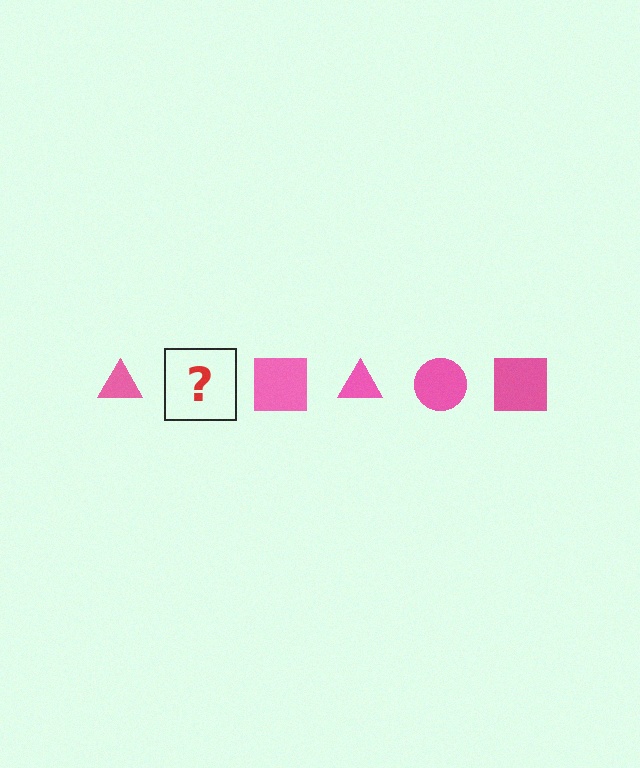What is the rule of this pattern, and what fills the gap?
The rule is that the pattern cycles through triangle, circle, square shapes in pink. The gap should be filled with a pink circle.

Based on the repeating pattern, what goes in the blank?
The blank should be a pink circle.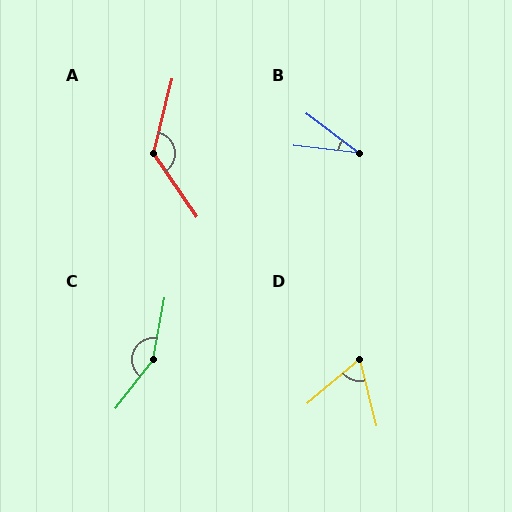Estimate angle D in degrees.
Approximately 63 degrees.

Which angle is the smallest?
B, at approximately 31 degrees.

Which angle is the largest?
C, at approximately 153 degrees.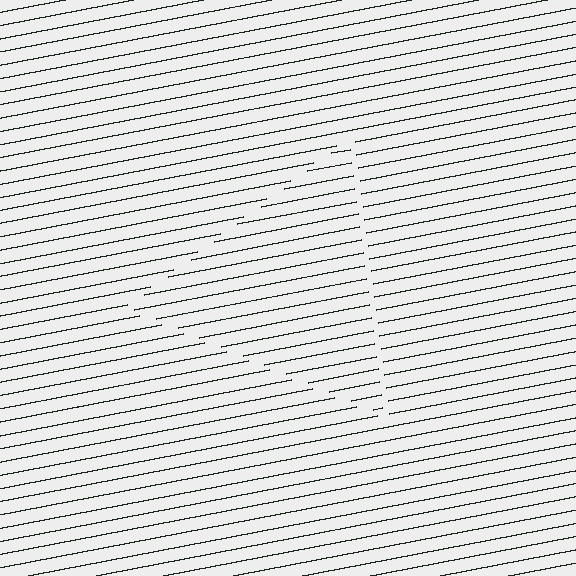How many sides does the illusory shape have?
3 sides — the line-ends trace a triangle.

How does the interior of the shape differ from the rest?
The interior of the shape contains the same grating, shifted by half a period — the contour is defined by the phase discontinuity where line-ends from the inner and outer gratings abut.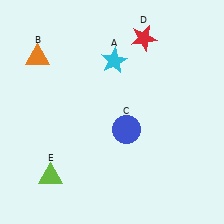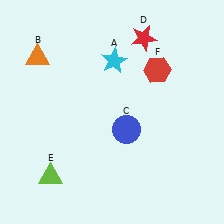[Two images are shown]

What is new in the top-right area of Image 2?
A red hexagon (F) was added in the top-right area of Image 2.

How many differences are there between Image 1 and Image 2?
There is 1 difference between the two images.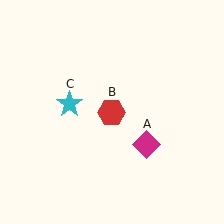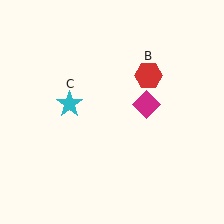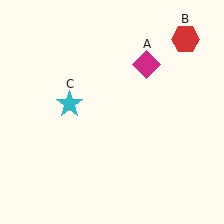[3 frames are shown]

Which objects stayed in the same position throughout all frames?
Cyan star (object C) remained stationary.